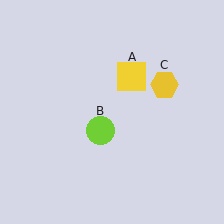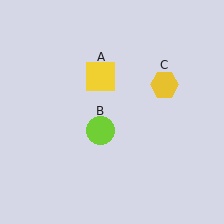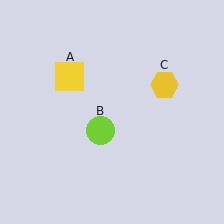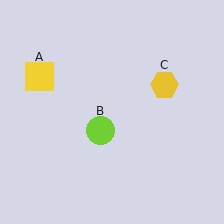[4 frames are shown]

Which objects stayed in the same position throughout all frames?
Lime circle (object B) and yellow hexagon (object C) remained stationary.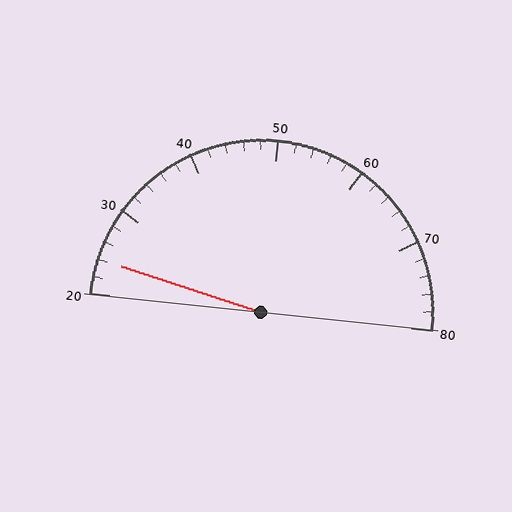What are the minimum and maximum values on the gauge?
The gauge ranges from 20 to 80.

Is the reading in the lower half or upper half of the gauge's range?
The reading is in the lower half of the range (20 to 80).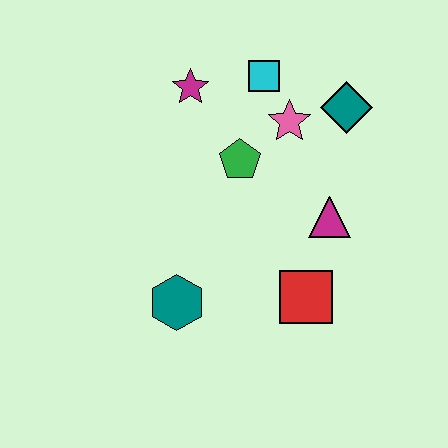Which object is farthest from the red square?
The magenta star is farthest from the red square.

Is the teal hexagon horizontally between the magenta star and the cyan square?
No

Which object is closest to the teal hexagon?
The red square is closest to the teal hexagon.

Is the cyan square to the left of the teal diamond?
Yes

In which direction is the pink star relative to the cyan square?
The pink star is below the cyan square.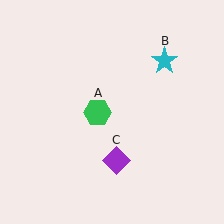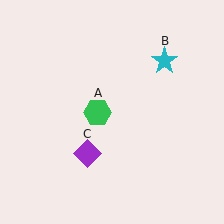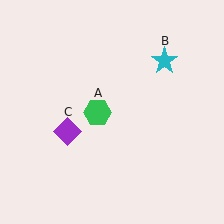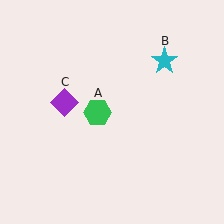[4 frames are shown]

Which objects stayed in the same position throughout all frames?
Green hexagon (object A) and cyan star (object B) remained stationary.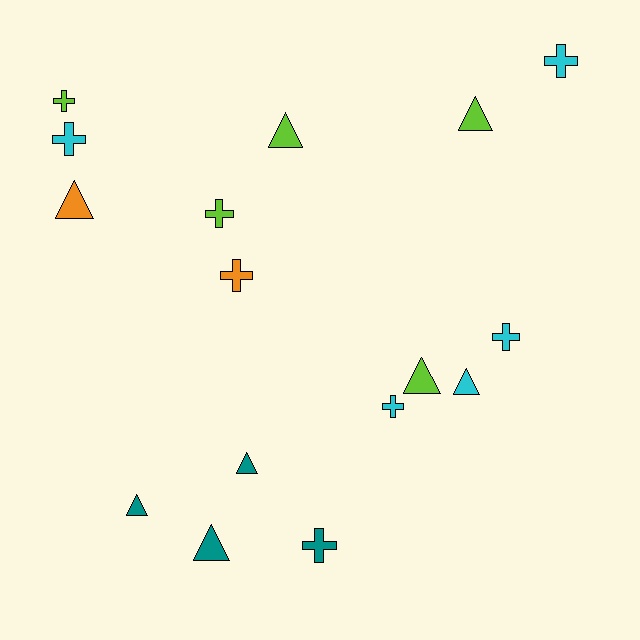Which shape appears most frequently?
Triangle, with 8 objects.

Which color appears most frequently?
Cyan, with 5 objects.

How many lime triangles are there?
There are 3 lime triangles.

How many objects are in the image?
There are 16 objects.